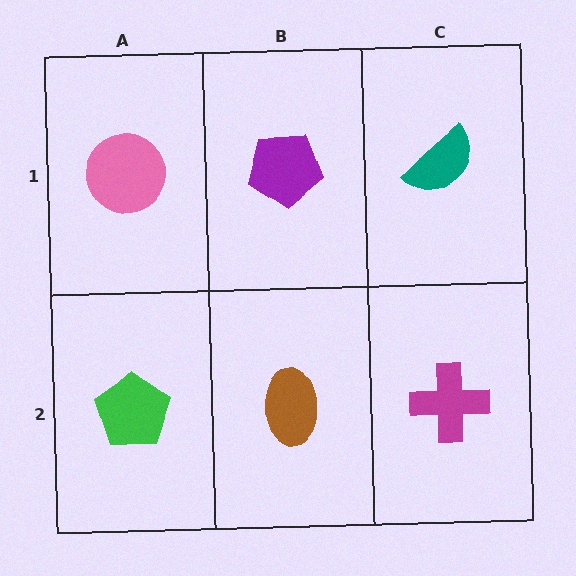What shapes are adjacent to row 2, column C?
A teal semicircle (row 1, column C), a brown ellipse (row 2, column B).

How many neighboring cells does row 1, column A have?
2.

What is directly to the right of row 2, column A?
A brown ellipse.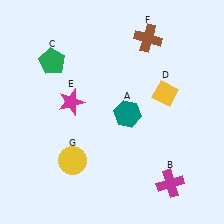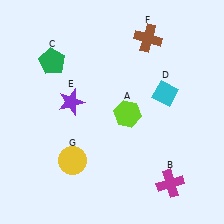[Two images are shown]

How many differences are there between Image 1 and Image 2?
There are 3 differences between the two images.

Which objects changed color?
A changed from teal to lime. D changed from yellow to cyan. E changed from magenta to purple.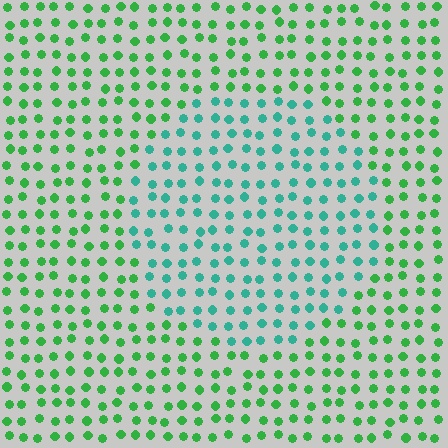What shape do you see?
I see a circle.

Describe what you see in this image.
The image is filled with small green elements in a uniform arrangement. A circle-shaped region is visible where the elements are tinted to a slightly different hue, forming a subtle color boundary.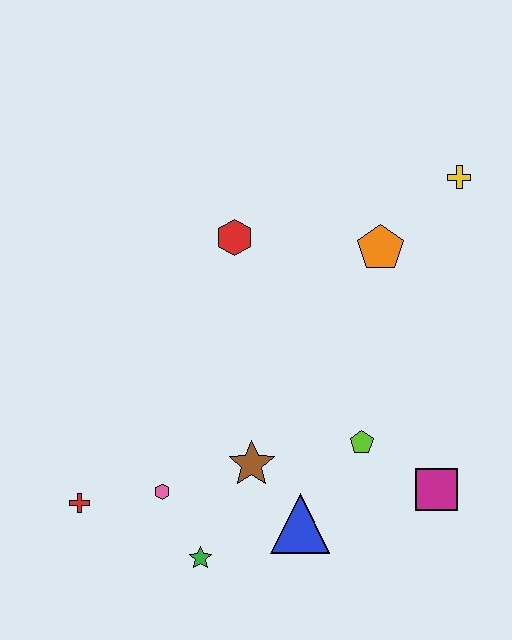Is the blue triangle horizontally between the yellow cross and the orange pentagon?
No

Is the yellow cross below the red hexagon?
No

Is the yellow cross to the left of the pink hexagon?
No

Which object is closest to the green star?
The pink hexagon is closest to the green star.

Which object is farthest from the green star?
The yellow cross is farthest from the green star.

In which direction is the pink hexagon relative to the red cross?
The pink hexagon is to the right of the red cross.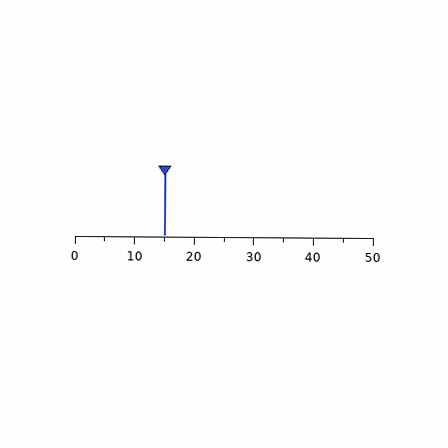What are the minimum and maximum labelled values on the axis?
The axis runs from 0 to 50.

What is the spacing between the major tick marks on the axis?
The major ticks are spaced 10 apart.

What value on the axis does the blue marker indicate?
The marker indicates approximately 15.